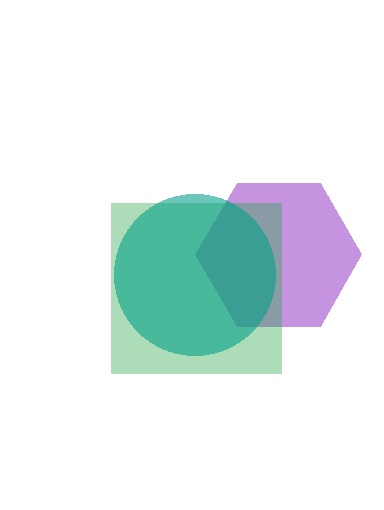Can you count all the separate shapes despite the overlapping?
Yes, there are 3 separate shapes.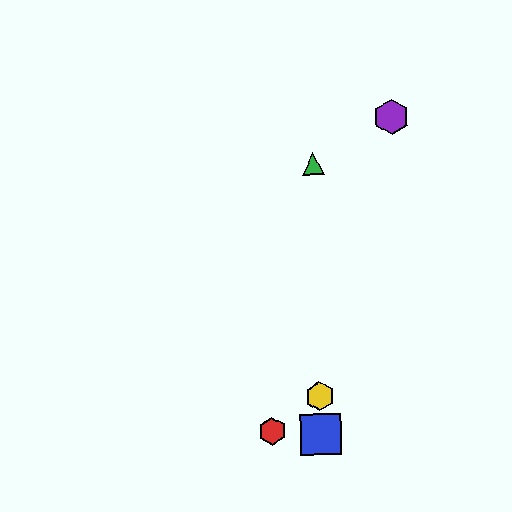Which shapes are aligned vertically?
The blue square, the green triangle, the yellow hexagon are aligned vertically.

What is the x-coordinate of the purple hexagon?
The purple hexagon is at x≈392.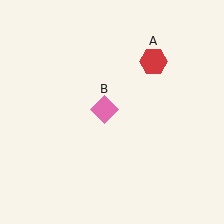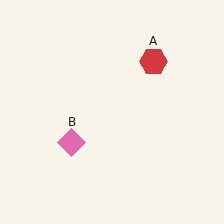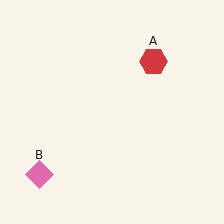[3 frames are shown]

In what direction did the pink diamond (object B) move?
The pink diamond (object B) moved down and to the left.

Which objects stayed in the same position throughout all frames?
Red hexagon (object A) remained stationary.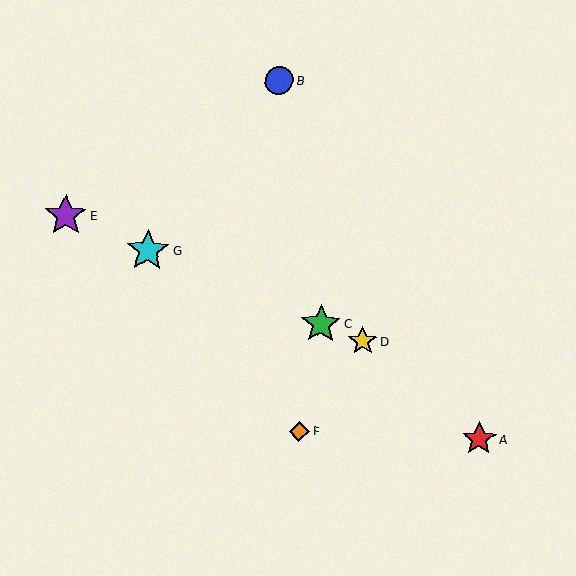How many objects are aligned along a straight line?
4 objects (C, D, E, G) are aligned along a straight line.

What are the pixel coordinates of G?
Object G is at (148, 250).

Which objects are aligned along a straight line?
Objects C, D, E, G are aligned along a straight line.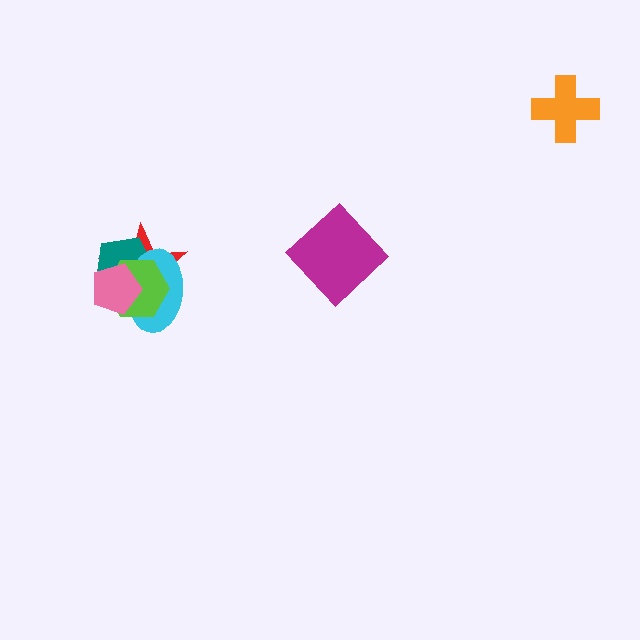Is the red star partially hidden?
Yes, it is partially covered by another shape.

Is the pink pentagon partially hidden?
No, no other shape covers it.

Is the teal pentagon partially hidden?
Yes, it is partially covered by another shape.